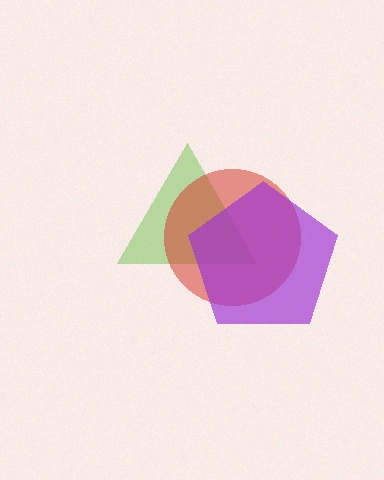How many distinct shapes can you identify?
There are 3 distinct shapes: a lime triangle, a red circle, a purple pentagon.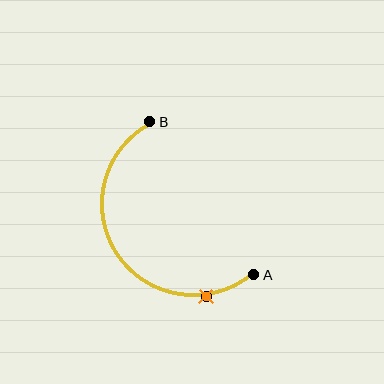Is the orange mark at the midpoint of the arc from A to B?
No. The orange mark lies on the arc but is closer to endpoint A. The arc midpoint would be at the point on the curve equidistant along the arc from both A and B.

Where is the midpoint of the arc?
The arc midpoint is the point on the curve farthest from the straight line joining A and B. It sits below and to the left of that line.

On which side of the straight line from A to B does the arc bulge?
The arc bulges below and to the left of the straight line connecting A and B.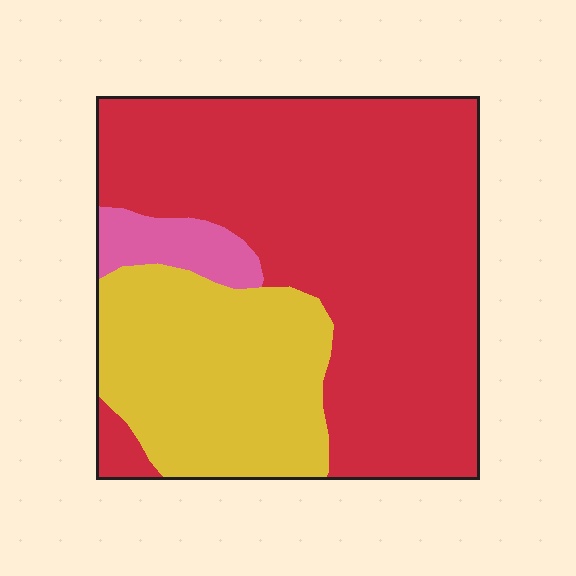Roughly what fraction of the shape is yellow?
Yellow covers 29% of the shape.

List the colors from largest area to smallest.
From largest to smallest: red, yellow, pink.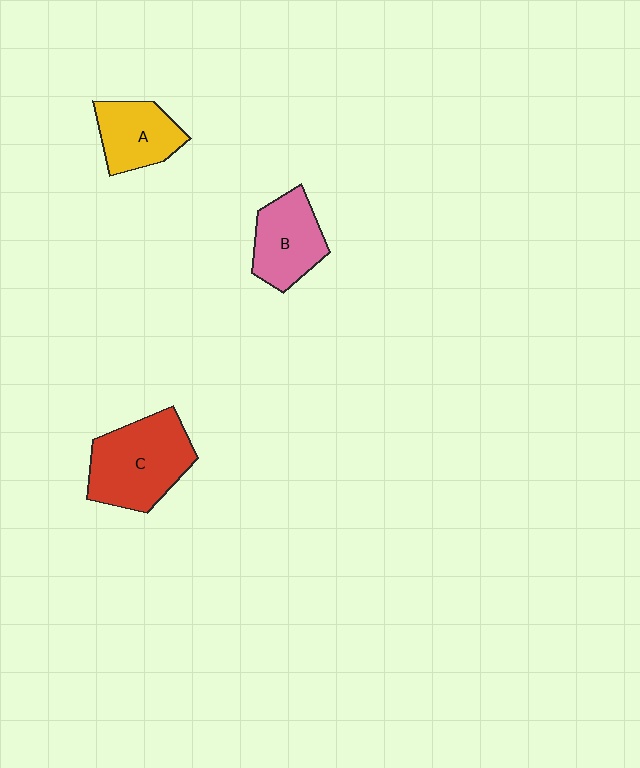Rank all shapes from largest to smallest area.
From largest to smallest: C (red), B (pink), A (yellow).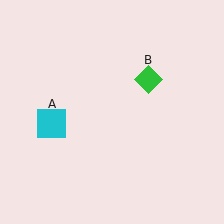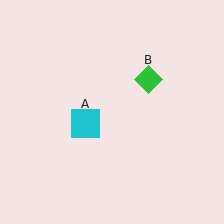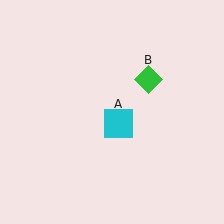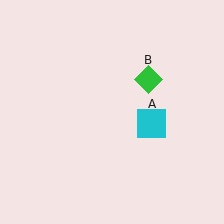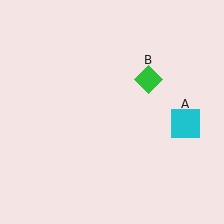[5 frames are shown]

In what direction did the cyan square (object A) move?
The cyan square (object A) moved right.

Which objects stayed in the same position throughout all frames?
Green diamond (object B) remained stationary.